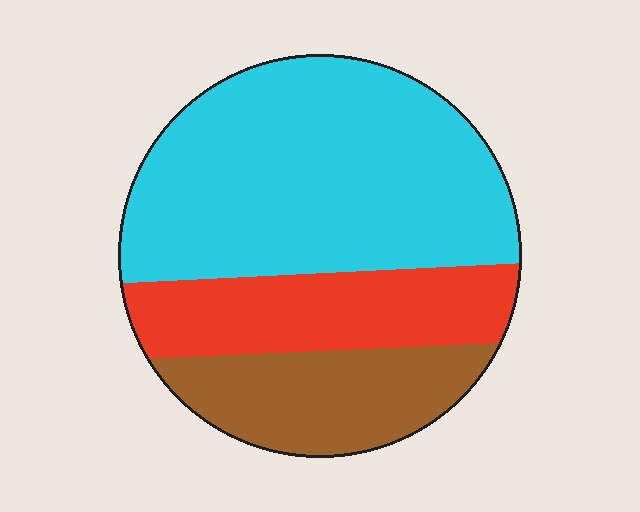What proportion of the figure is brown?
Brown covers about 20% of the figure.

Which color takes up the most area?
Cyan, at roughly 55%.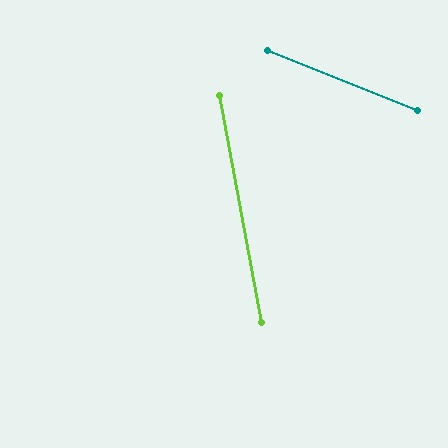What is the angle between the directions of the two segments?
Approximately 58 degrees.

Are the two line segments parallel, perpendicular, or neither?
Neither parallel nor perpendicular — they differ by about 58°.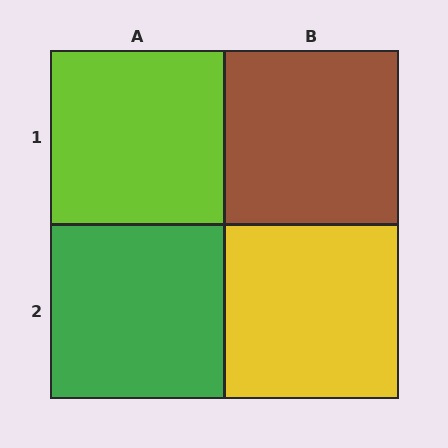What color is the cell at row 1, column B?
Brown.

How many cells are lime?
1 cell is lime.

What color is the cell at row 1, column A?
Lime.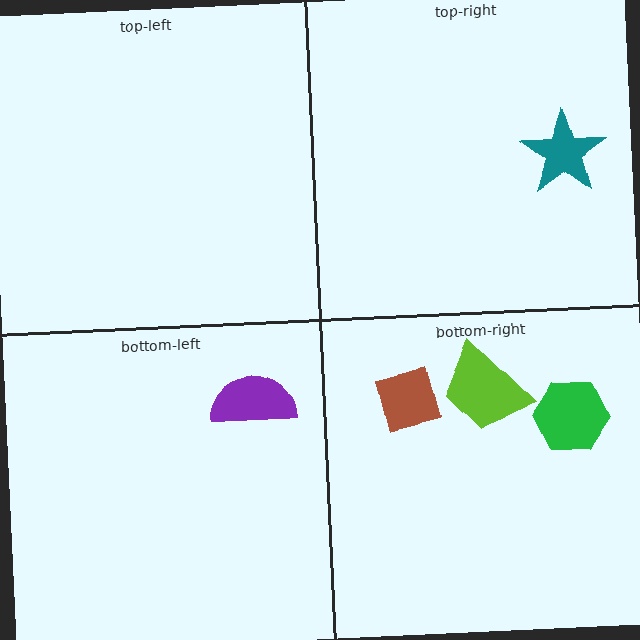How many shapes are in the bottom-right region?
3.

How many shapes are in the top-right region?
1.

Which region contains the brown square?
The bottom-right region.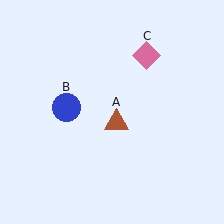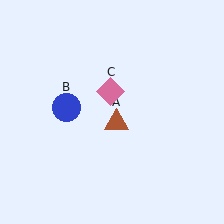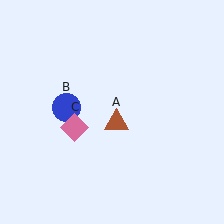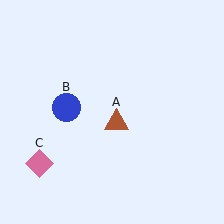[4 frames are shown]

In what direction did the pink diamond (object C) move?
The pink diamond (object C) moved down and to the left.